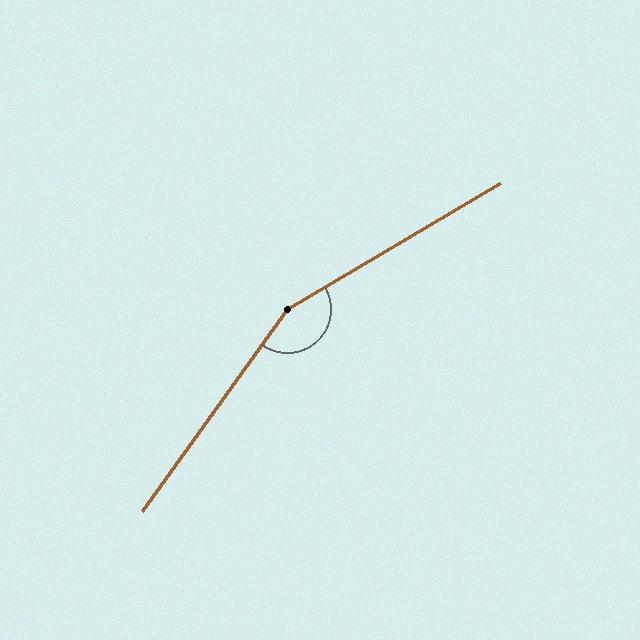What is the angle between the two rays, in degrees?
Approximately 156 degrees.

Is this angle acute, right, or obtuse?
It is obtuse.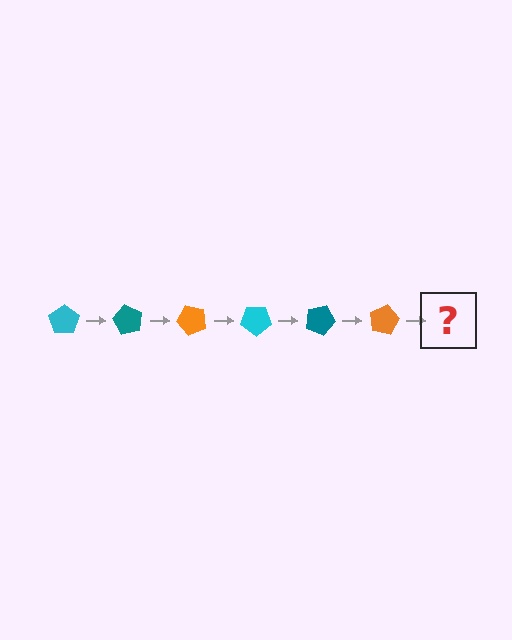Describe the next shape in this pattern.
It should be a cyan pentagon, rotated 360 degrees from the start.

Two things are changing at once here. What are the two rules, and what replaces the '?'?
The two rules are that it rotates 60 degrees each step and the color cycles through cyan, teal, and orange. The '?' should be a cyan pentagon, rotated 360 degrees from the start.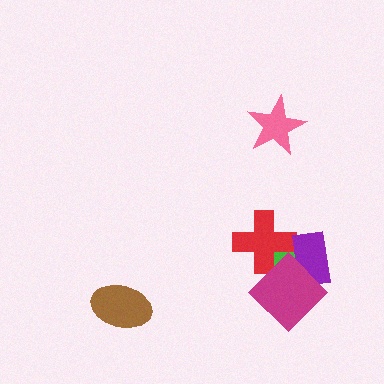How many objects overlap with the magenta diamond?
3 objects overlap with the magenta diamond.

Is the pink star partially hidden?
No, no other shape covers it.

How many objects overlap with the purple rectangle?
3 objects overlap with the purple rectangle.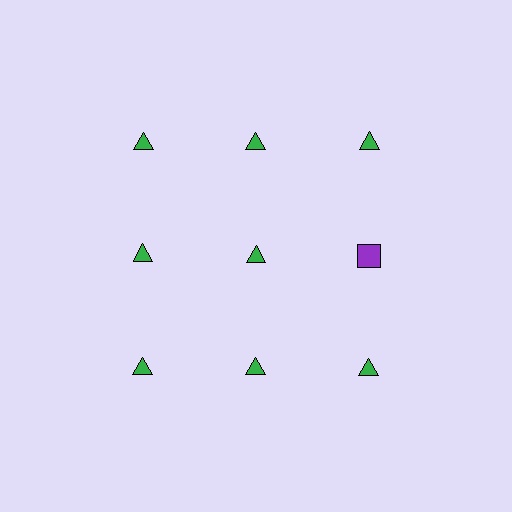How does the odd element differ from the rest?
It differs in both color (purple instead of green) and shape (square instead of triangle).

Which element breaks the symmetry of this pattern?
The purple square in the second row, center column breaks the symmetry. All other shapes are green triangles.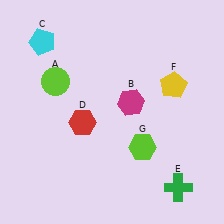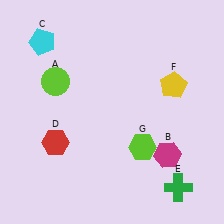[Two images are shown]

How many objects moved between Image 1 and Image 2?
2 objects moved between the two images.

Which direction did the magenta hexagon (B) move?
The magenta hexagon (B) moved down.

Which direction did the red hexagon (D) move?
The red hexagon (D) moved left.